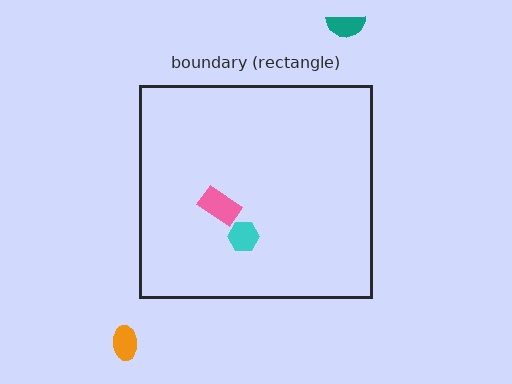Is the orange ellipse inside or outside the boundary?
Outside.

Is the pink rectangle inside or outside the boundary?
Inside.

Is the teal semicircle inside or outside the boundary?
Outside.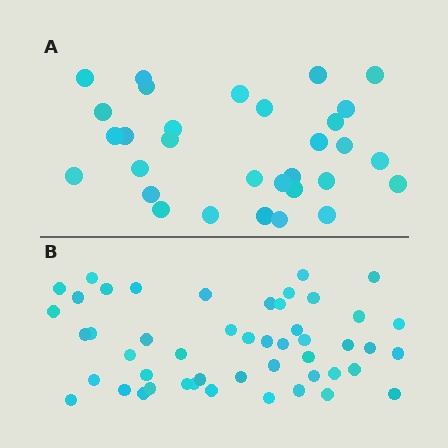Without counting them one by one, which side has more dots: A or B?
Region B (the bottom region) has more dots.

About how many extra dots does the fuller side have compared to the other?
Region B has approximately 20 more dots than region A.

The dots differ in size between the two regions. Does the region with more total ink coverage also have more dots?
No. Region A has more total ink coverage because its dots are larger, but region B actually contains more individual dots. Total area can be misleading — the number of items is what matters here.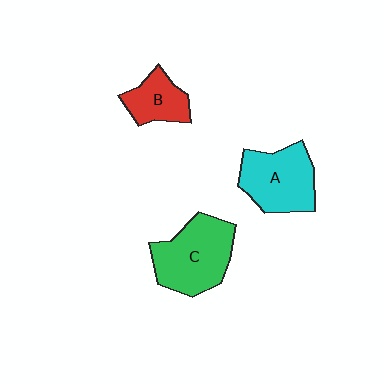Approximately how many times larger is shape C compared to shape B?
Approximately 1.9 times.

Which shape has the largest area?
Shape C (green).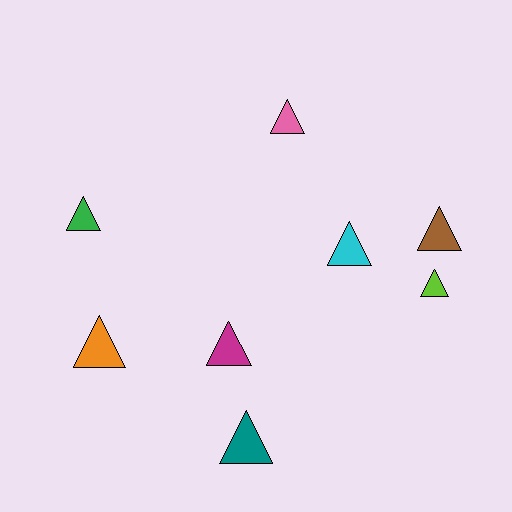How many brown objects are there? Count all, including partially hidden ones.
There is 1 brown object.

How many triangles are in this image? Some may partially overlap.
There are 8 triangles.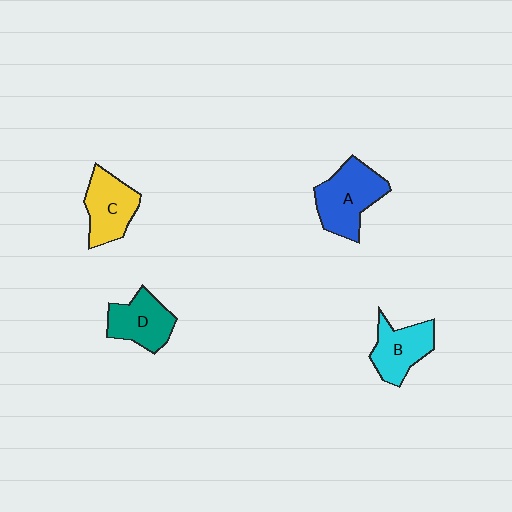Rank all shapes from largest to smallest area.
From largest to smallest: A (blue), C (yellow), B (cyan), D (teal).